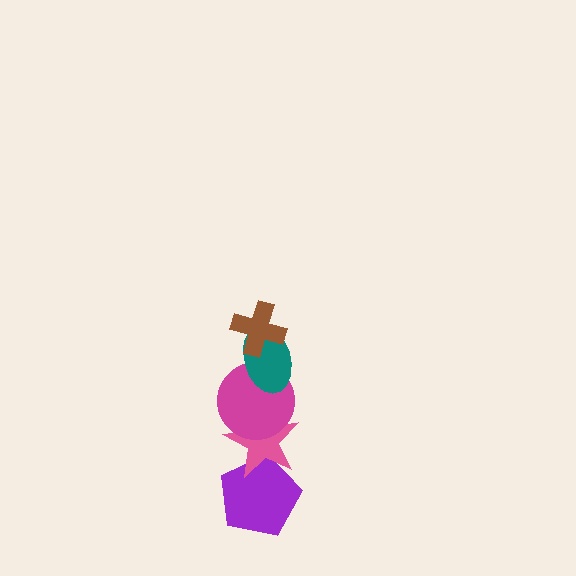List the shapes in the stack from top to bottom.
From top to bottom: the brown cross, the teal ellipse, the magenta circle, the pink star, the purple pentagon.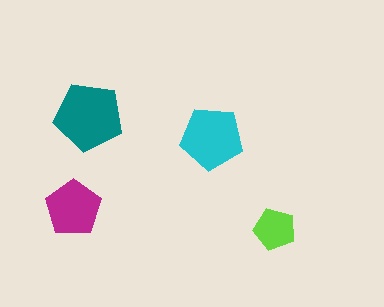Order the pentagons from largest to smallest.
the teal one, the cyan one, the magenta one, the lime one.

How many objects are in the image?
There are 4 objects in the image.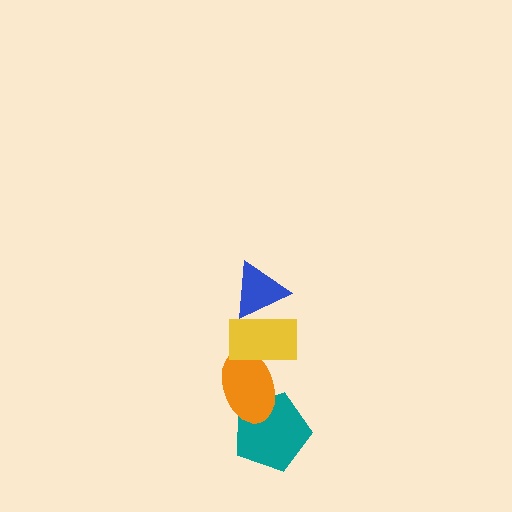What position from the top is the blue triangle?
The blue triangle is 1st from the top.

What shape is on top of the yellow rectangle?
The blue triangle is on top of the yellow rectangle.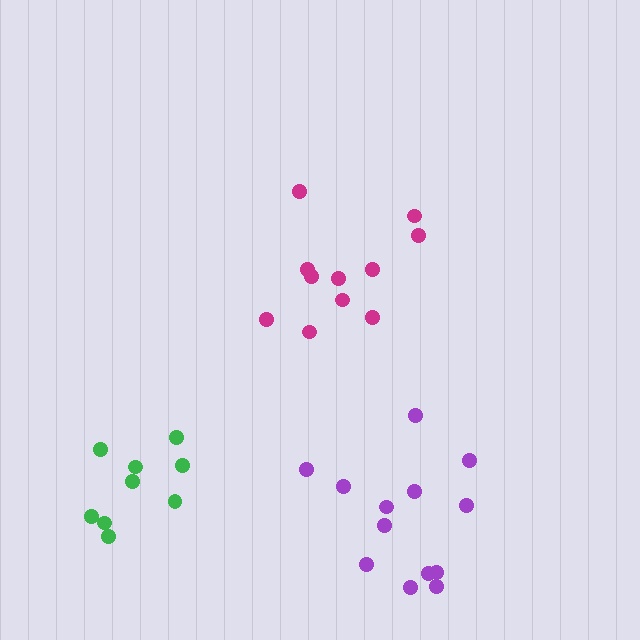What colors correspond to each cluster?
The clusters are colored: magenta, green, purple.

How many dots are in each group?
Group 1: 11 dots, Group 2: 9 dots, Group 3: 13 dots (33 total).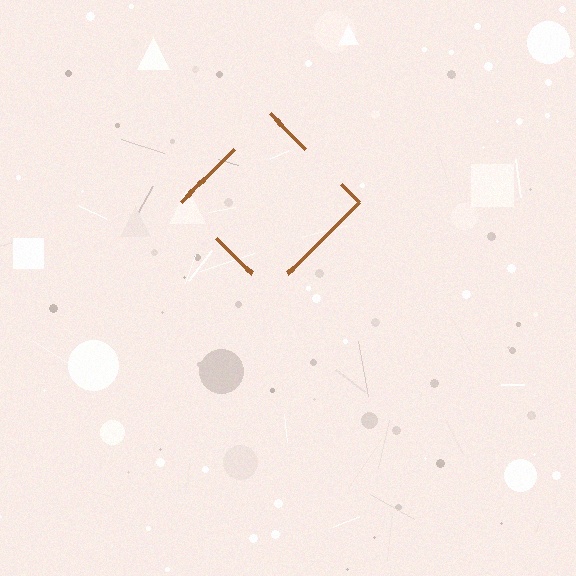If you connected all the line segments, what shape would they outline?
They would outline a diamond.